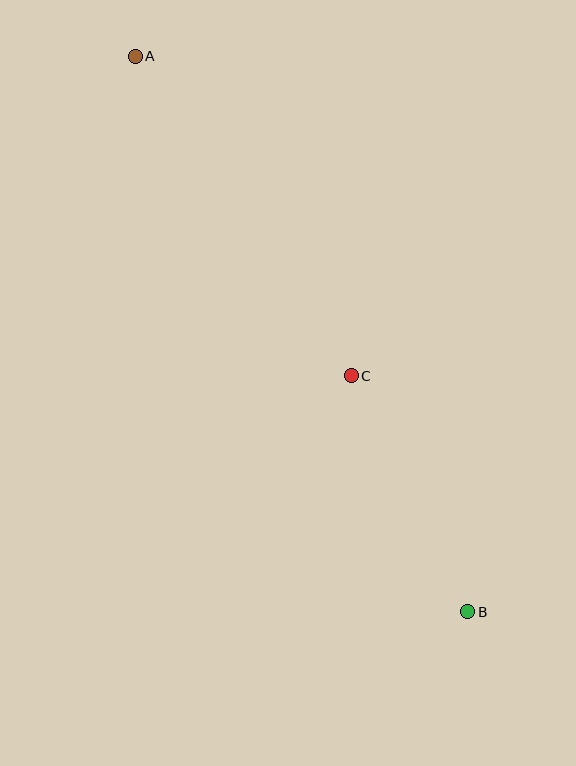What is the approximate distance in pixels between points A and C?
The distance between A and C is approximately 386 pixels.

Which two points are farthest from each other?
Points A and B are farthest from each other.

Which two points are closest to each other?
Points B and C are closest to each other.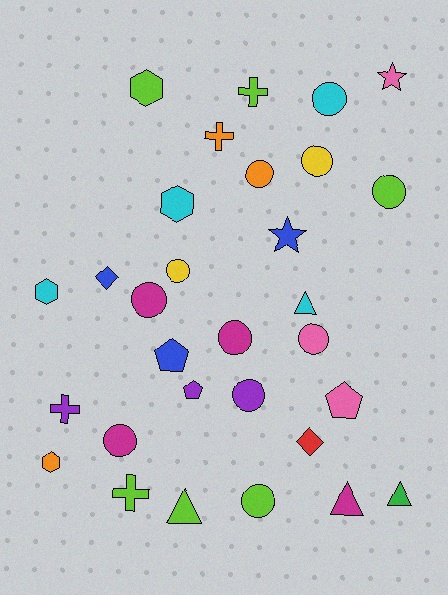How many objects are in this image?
There are 30 objects.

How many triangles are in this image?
There are 4 triangles.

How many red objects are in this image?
There is 1 red object.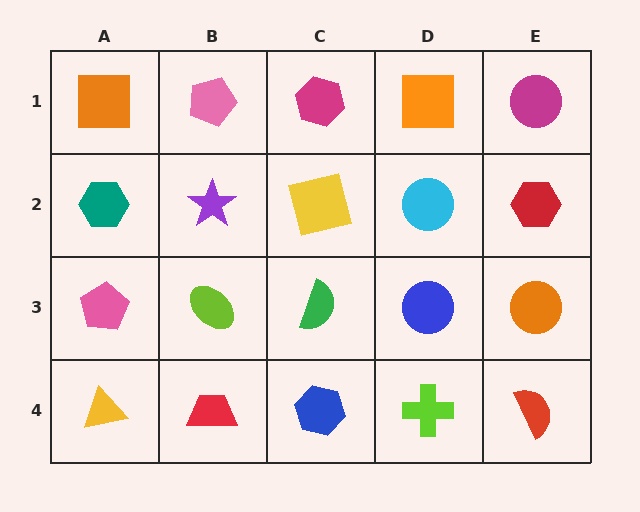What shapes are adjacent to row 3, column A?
A teal hexagon (row 2, column A), a yellow triangle (row 4, column A), a lime ellipse (row 3, column B).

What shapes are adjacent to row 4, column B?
A lime ellipse (row 3, column B), a yellow triangle (row 4, column A), a blue hexagon (row 4, column C).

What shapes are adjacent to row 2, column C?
A magenta hexagon (row 1, column C), a green semicircle (row 3, column C), a purple star (row 2, column B), a cyan circle (row 2, column D).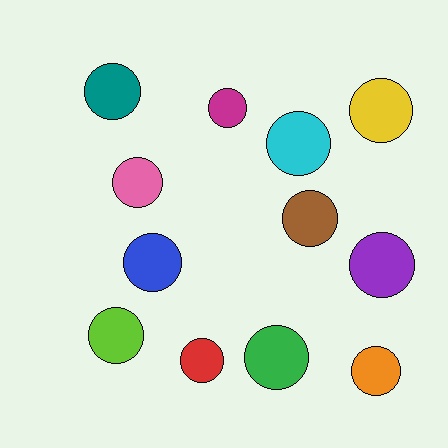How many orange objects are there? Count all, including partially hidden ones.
There is 1 orange object.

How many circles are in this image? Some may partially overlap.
There are 12 circles.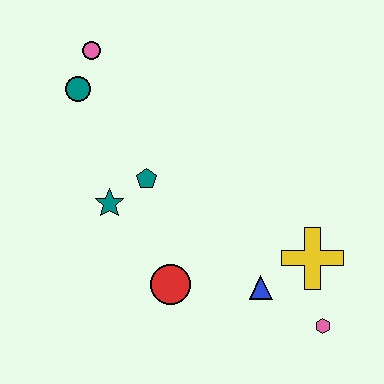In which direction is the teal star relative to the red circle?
The teal star is above the red circle.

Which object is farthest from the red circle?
The pink circle is farthest from the red circle.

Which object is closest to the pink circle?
The teal circle is closest to the pink circle.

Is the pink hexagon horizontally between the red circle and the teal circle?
No